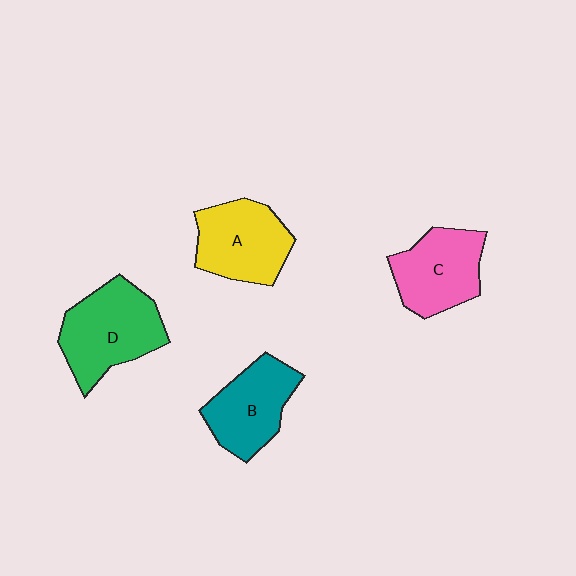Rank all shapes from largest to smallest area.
From largest to smallest: D (green), A (yellow), C (pink), B (teal).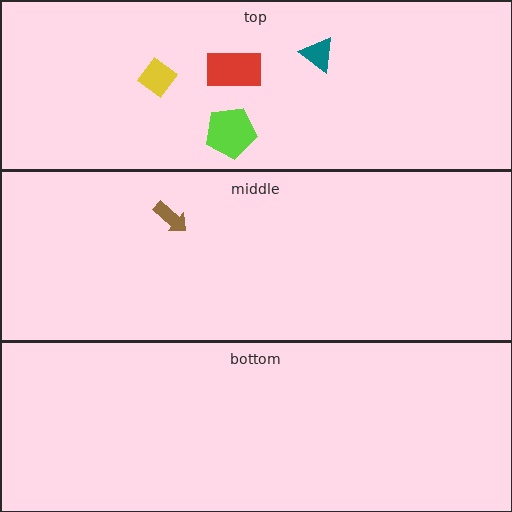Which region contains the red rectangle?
The top region.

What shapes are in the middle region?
The brown arrow.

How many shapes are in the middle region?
1.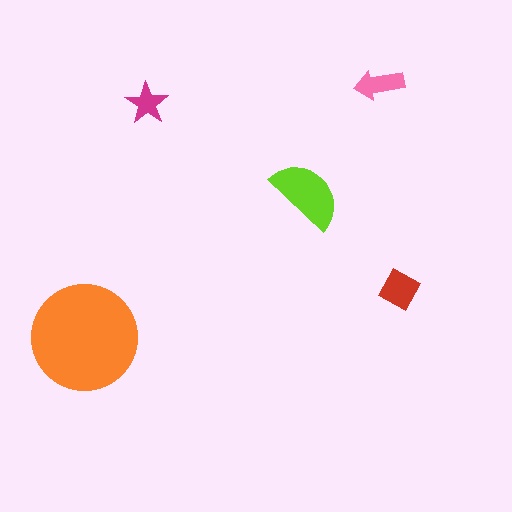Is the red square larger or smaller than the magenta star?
Larger.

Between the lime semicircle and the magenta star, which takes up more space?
The lime semicircle.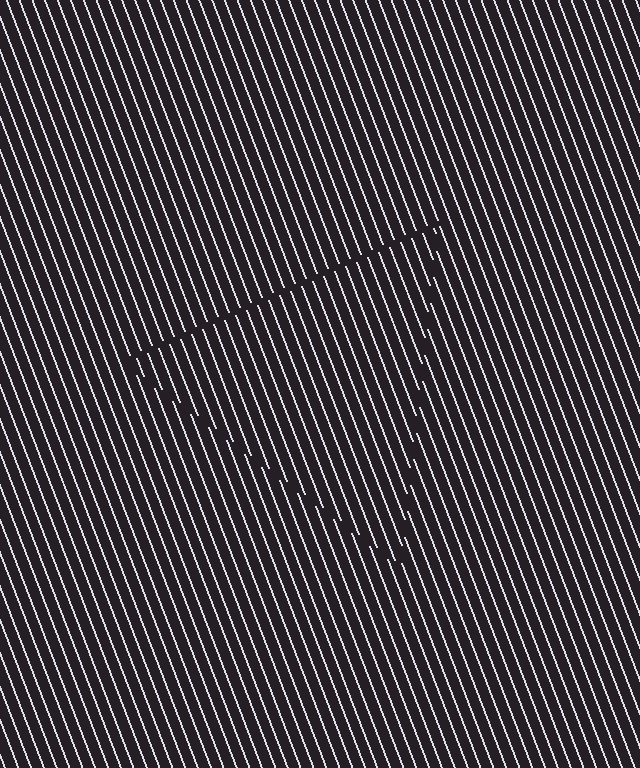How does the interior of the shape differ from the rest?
The interior of the shape contains the same grating, shifted by half a period — the contour is defined by the phase discontinuity where line-ends from the inner and outer gratings abut.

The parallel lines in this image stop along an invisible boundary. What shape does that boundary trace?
An illusory triangle. The interior of the shape contains the same grating, shifted by half a period — the contour is defined by the phase discontinuity where line-ends from the inner and outer gratings abut.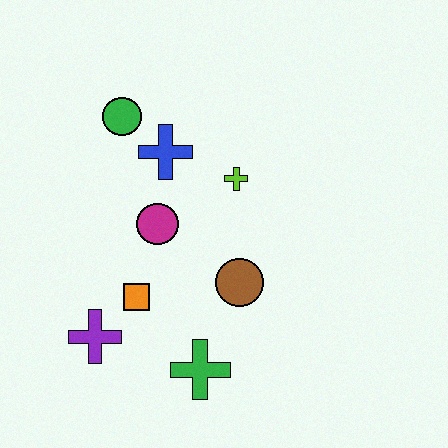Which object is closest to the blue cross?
The green circle is closest to the blue cross.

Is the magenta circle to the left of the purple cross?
No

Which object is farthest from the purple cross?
The green circle is farthest from the purple cross.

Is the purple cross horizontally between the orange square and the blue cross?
No